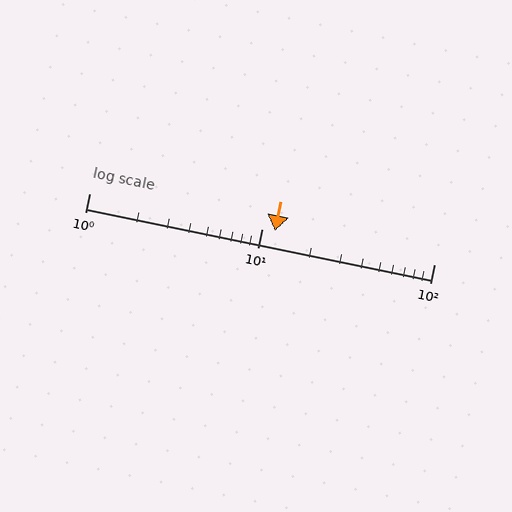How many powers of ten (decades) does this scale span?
The scale spans 2 decades, from 1 to 100.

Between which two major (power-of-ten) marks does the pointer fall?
The pointer is between 10 and 100.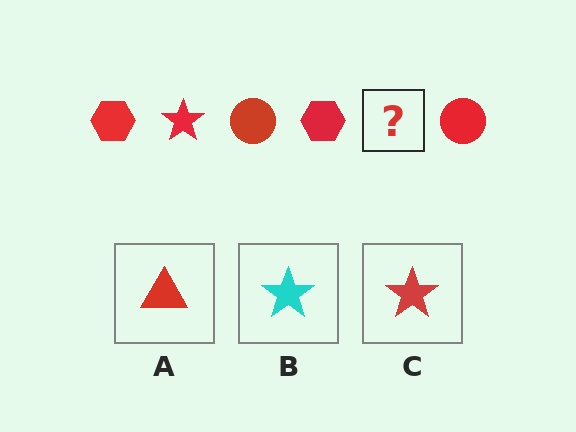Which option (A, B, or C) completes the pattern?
C.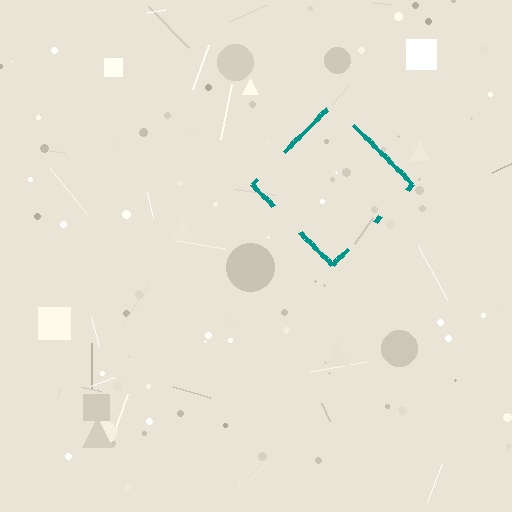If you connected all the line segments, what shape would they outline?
They would outline a diamond.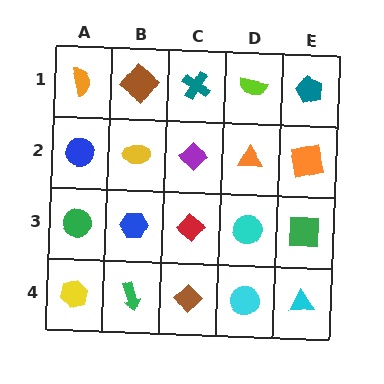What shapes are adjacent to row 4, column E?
A green square (row 3, column E), a cyan circle (row 4, column D).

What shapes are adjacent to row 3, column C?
A purple diamond (row 2, column C), a brown diamond (row 4, column C), a blue hexagon (row 3, column B), a cyan circle (row 3, column D).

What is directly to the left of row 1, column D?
A teal cross.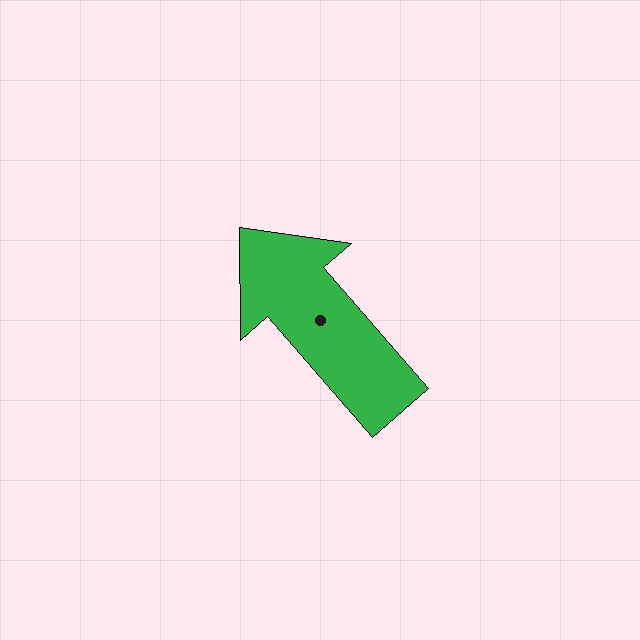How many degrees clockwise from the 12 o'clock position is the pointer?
Approximately 319 degrees.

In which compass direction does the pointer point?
Northwest.